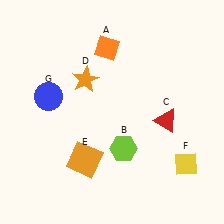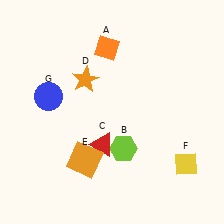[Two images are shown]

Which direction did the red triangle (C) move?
The red triangle (C) moved left.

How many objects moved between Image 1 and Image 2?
1 object moved between the two images.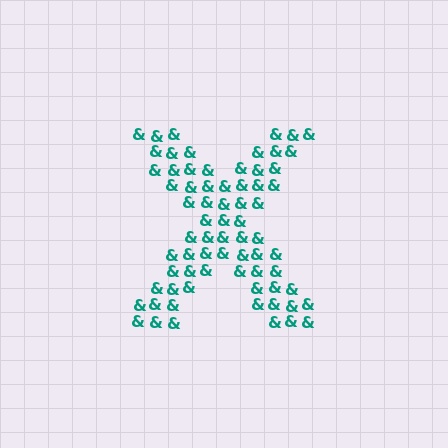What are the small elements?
The small elements are ampersands.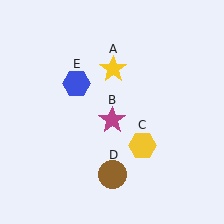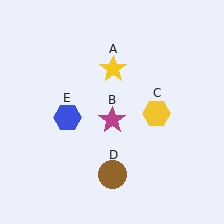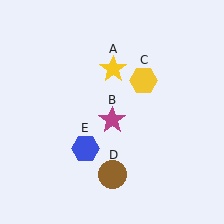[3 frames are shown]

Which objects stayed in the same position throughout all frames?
Yellow star (object A) and magenta star (object B) and brown circle (object D) remained stationary.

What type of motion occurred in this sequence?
The yellow hexagon (object C), blue hexagon (object E) rotated counterclockwise around the center of the scene.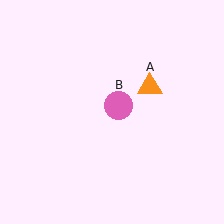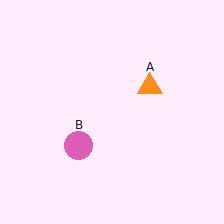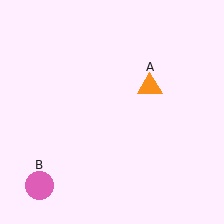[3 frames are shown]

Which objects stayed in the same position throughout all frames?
Orange triangle (object A) remained stationary.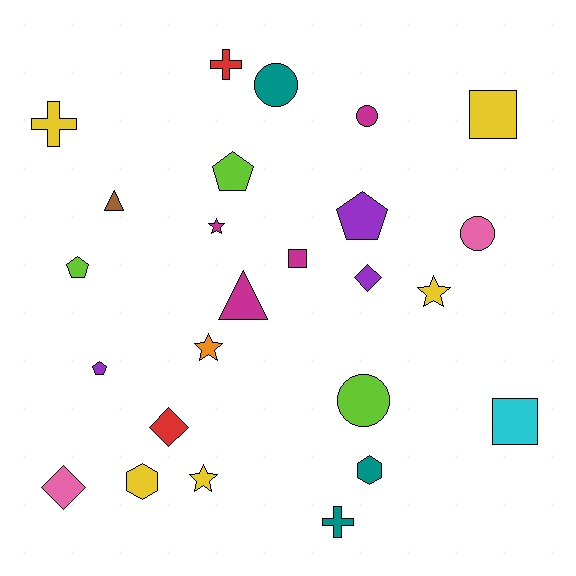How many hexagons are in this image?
There are 2 hexagons.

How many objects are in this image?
There are 25 objects.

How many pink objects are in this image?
There are 2 pink objects.